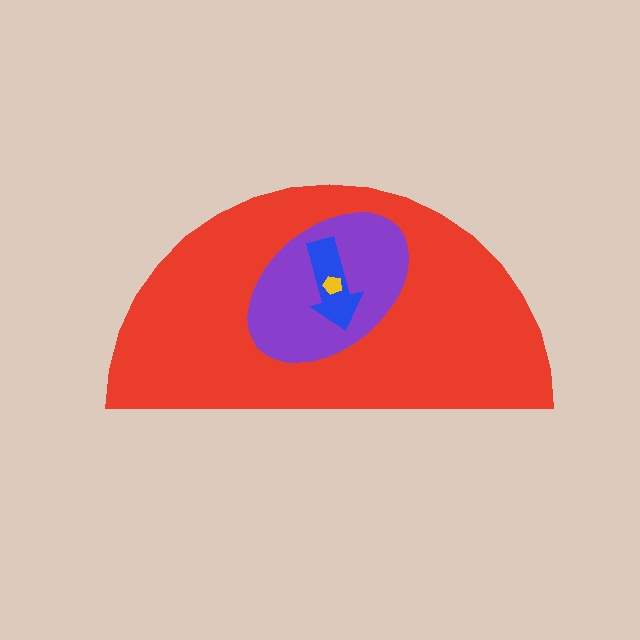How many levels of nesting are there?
4.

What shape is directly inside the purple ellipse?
The blue arrow.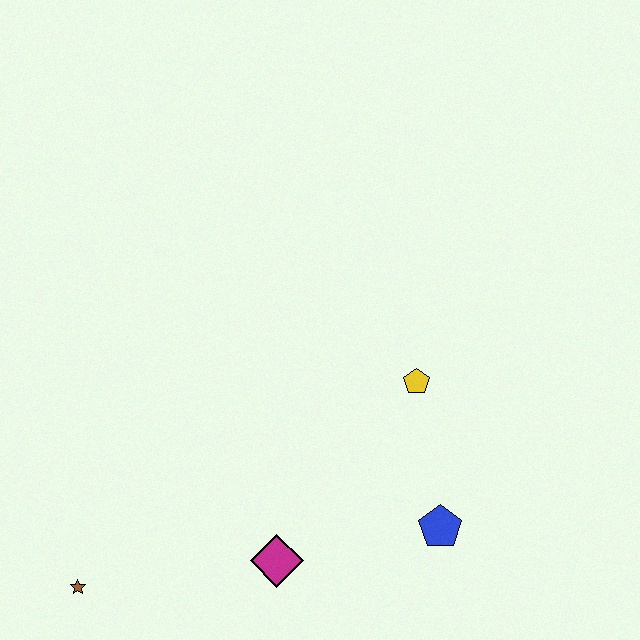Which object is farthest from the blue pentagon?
The brown star is farthest from the blue pentagon.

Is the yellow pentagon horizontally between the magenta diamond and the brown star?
No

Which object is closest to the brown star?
The magenta diamond is closest to the brown star.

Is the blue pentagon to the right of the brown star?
Yes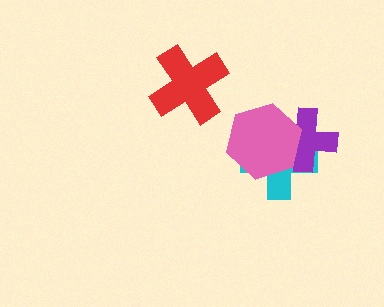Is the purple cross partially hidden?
Yes, it is partially covered by another shape.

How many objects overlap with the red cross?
0 objects overlap with the red cross.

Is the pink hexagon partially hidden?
No, no other shape covers it.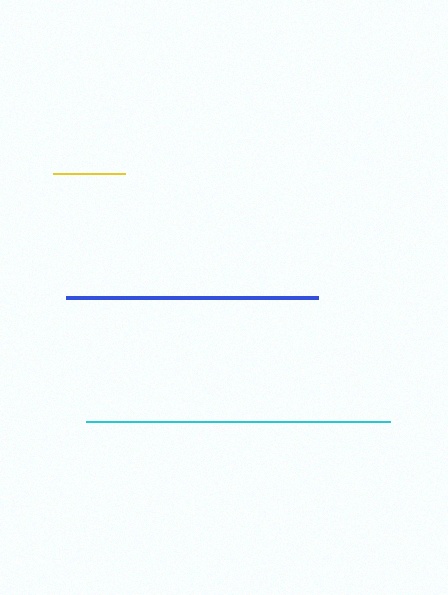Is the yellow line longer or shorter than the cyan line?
The cyan line is longer than the yellow line.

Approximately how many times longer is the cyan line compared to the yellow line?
The cyan line is approximately 4.2 times the length of the yellow line.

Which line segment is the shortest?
The yellow line is the shortest at approximately 72 pixels.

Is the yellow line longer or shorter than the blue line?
The blue line is longer than the yellow line.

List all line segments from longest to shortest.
From longest to shortest: cyan, blue, yellow.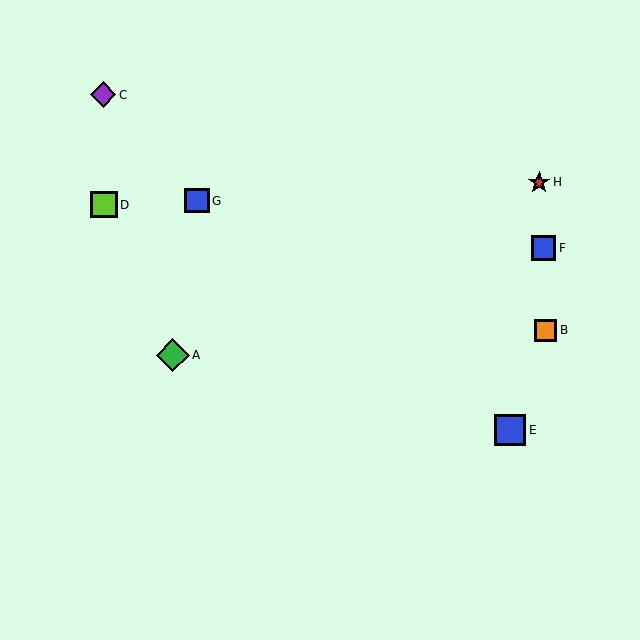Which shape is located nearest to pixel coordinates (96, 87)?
The purple diamond (labeled C) at (103, 95) is nearest to that location.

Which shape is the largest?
The green diamond (labeled A) is the largest.